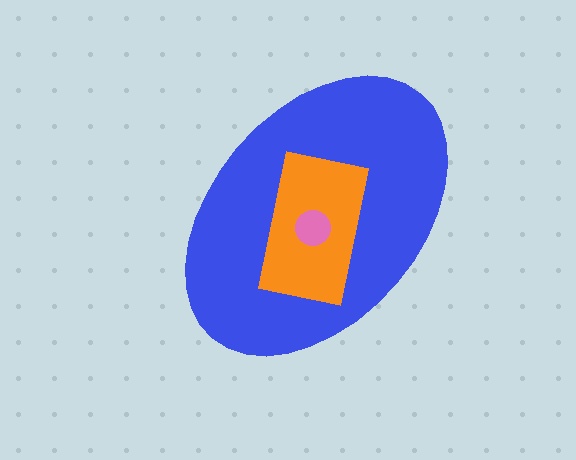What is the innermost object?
The pink circle.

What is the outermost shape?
The blue ellipse.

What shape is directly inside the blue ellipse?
The orange rectangle.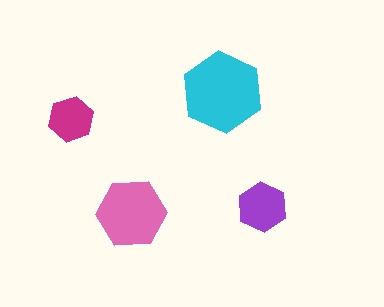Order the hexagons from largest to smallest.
the cyan one, the pink one, the purple one, the magenta one.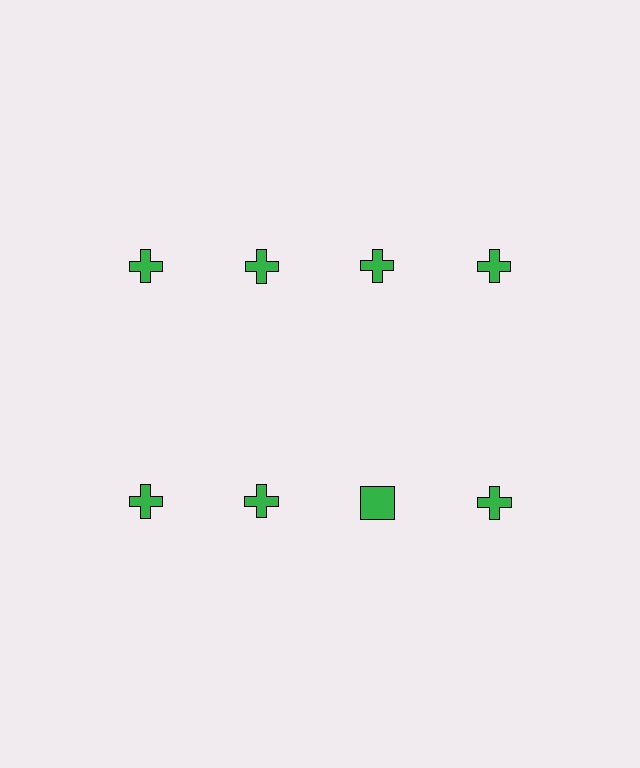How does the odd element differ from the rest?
It has a different shape: square instead of cross.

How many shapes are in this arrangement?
There are 8 shapes arranged in a grid pattern.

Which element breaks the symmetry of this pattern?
The green square in the second row, center column breaks the symmetry. All other shapes are green crosses.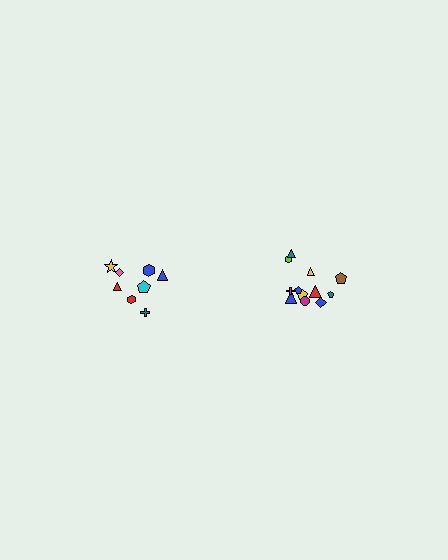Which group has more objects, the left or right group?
The right group.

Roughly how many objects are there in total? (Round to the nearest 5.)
Roughly 20 objects in total.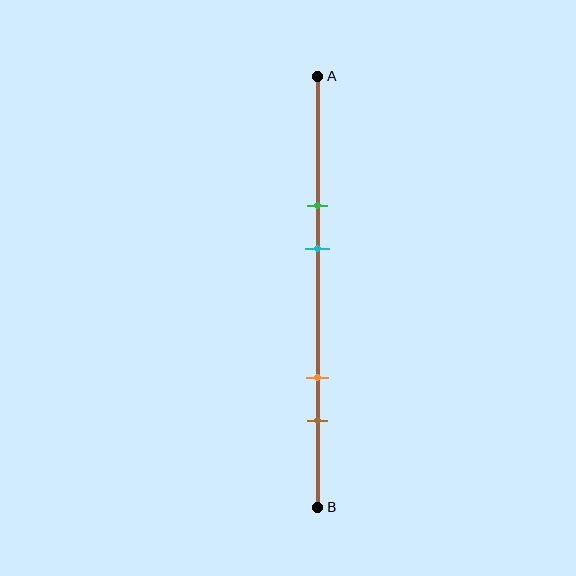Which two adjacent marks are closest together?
The green and cyan marks are the closest adjacent pair.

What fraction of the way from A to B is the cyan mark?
The cyan mark is approximately 40% (0.4) of the way from A to B.